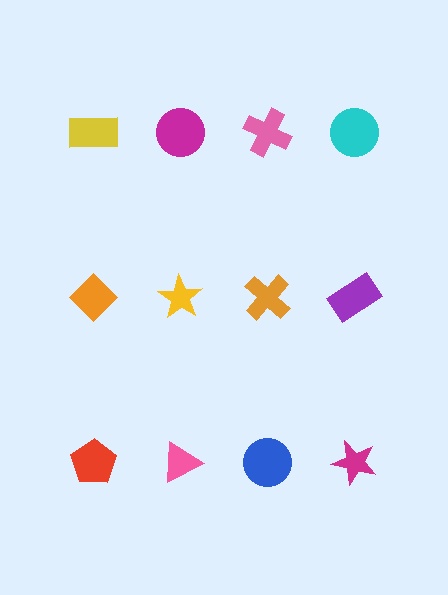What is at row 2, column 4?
A purple rectangle.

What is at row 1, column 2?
A magenta circle.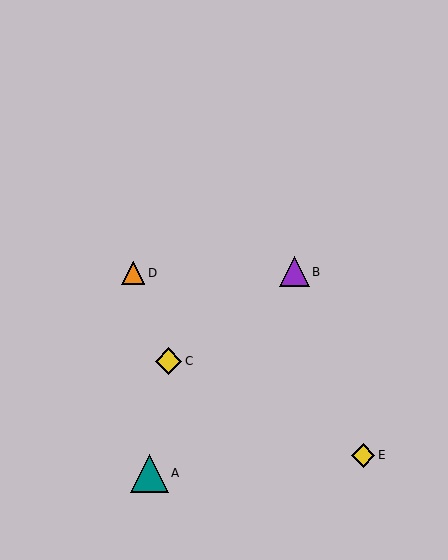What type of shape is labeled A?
Shape A is a teal triangle.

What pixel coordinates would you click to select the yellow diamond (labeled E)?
Click at (363, 455) to select the yellow diamond E.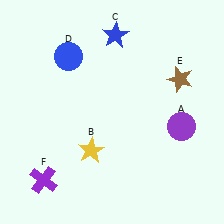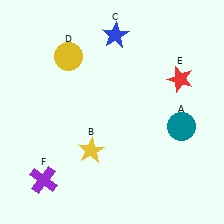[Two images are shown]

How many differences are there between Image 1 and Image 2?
There are 3 differences between the two images.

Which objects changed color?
A changed from purple to teal. D changed from blue to yellow. E changed from brown to red.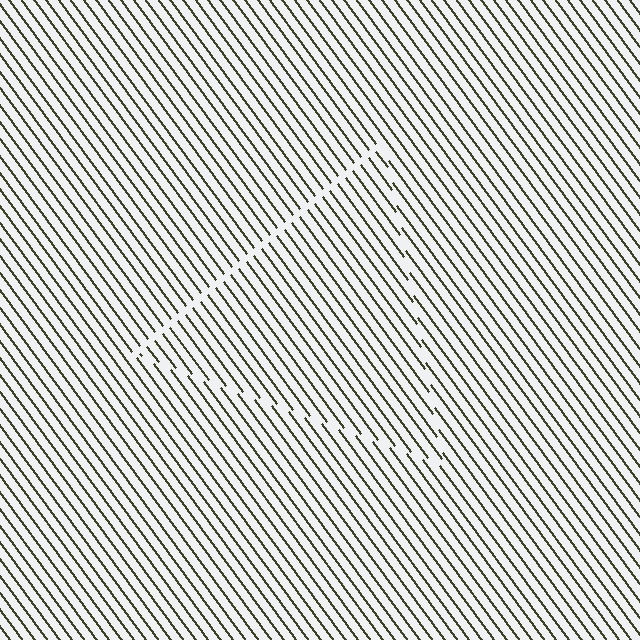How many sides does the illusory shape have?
3 sides — the line-ends trace a triangle.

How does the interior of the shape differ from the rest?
The interior of the shape contains the same grating, shifted by half a period — the contour is defined by the phase discontinuity where line-ends from the inner and outer gratings abut.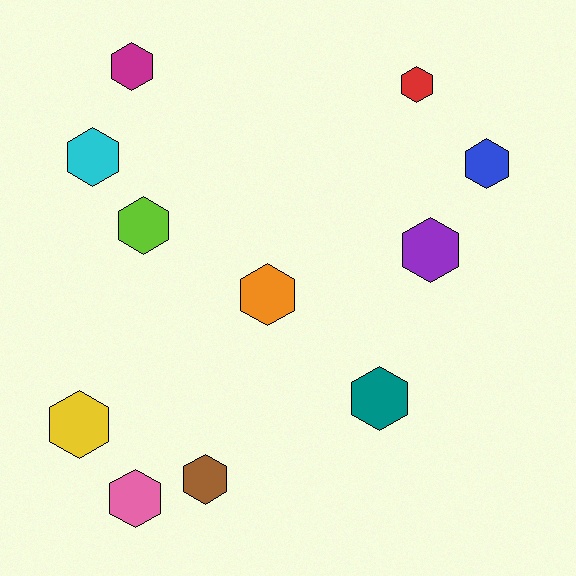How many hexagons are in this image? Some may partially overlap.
There are 11 hexagons.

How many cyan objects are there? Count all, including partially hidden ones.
There is 1 cyan object.